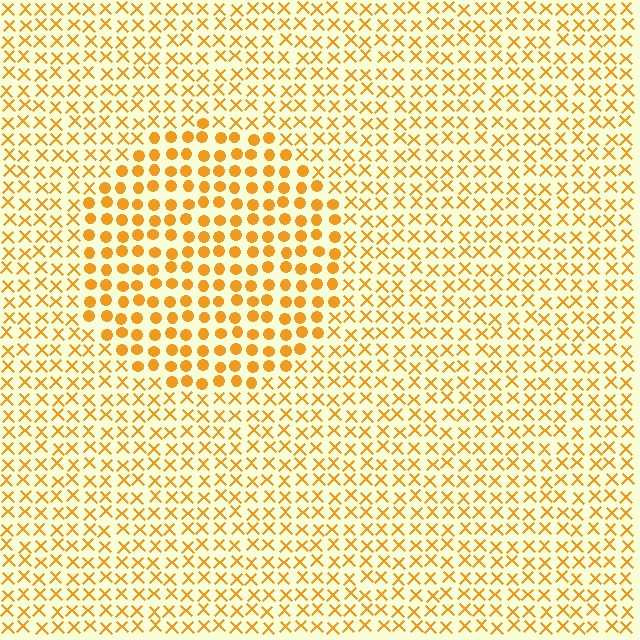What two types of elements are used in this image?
The image uses circles inside the circle region and X marks outside it.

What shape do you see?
I see a circle.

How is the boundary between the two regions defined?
The boundary is defined by a change in element shape: circles inside vs. X marks outside. All elements share the same color and spacing.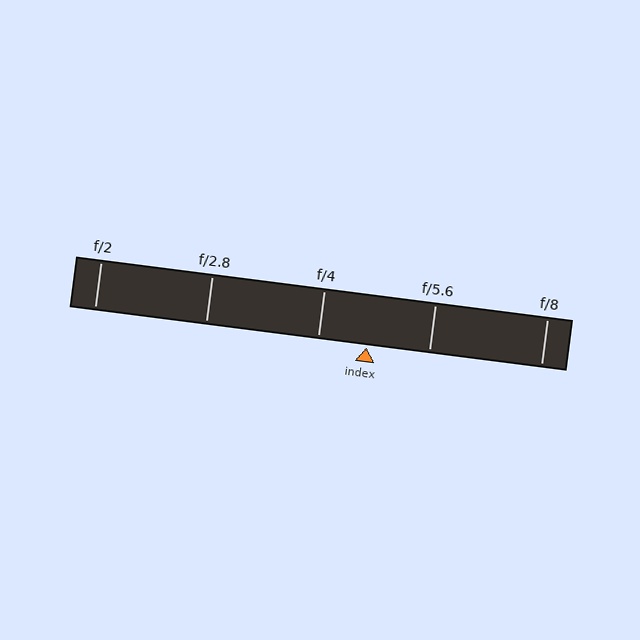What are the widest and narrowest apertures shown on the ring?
The widest aperture shown is f/2 and the narrowest is f/8.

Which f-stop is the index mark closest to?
The index mark is closest to f/4.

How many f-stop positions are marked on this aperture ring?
There are 5 f-stop positions marked.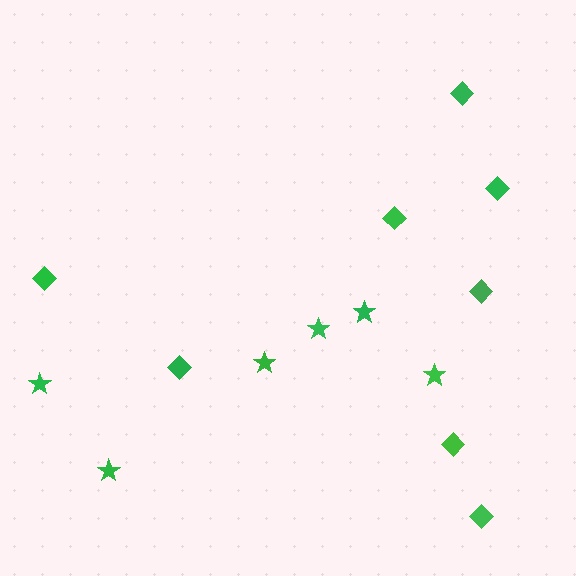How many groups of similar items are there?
There are 2 groups: one group of diamonds (8) and one group of stars (6).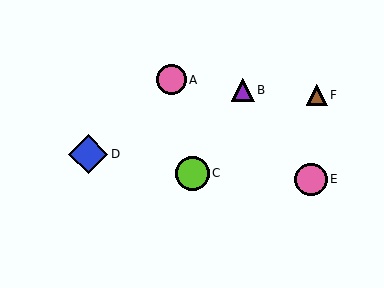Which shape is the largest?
The blue diamond (labeled D) is the largest.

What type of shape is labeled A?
Shape A is a pink circle.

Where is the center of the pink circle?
The center of the pink circle is at (172, 80).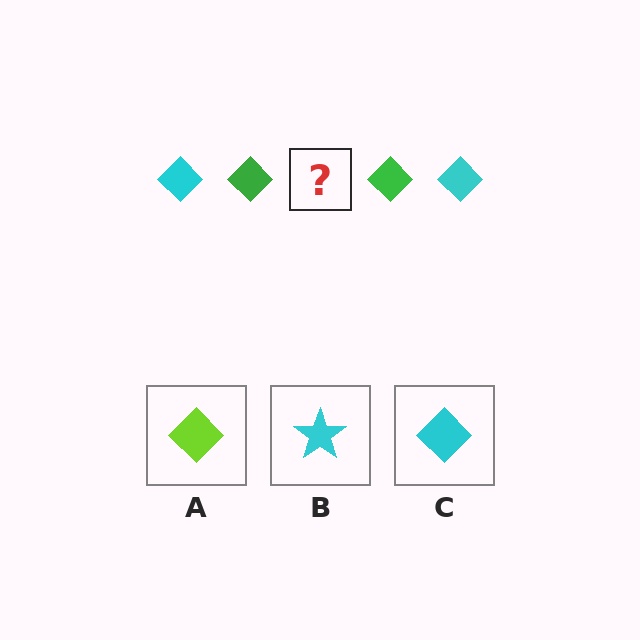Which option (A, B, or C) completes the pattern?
C.